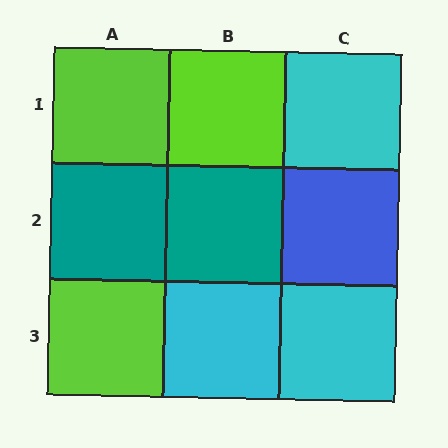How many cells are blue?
1 cell is blue.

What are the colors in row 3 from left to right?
Lime, cyan, cyan.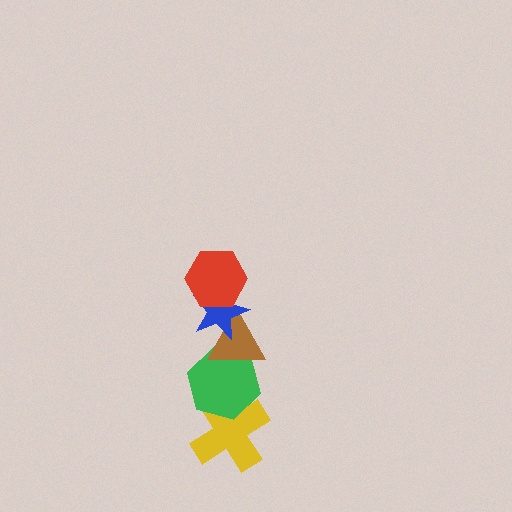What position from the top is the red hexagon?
The red hexagon is 1st from the top.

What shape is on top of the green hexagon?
The brown triangle is on top of the green hexagon.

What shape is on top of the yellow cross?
The green hexagon is on top of the yellow cross.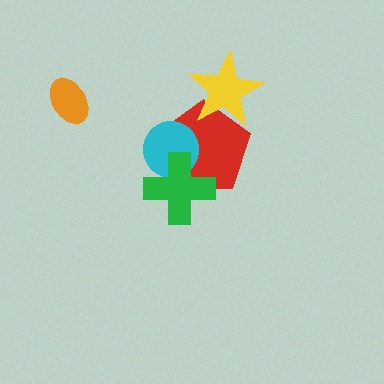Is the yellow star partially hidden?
No, no other shape covers it.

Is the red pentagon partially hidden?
Yes, it is partially covered by another shape.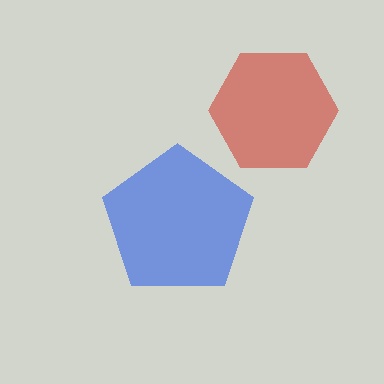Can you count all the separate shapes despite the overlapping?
Yes, there are 2 separate shapes.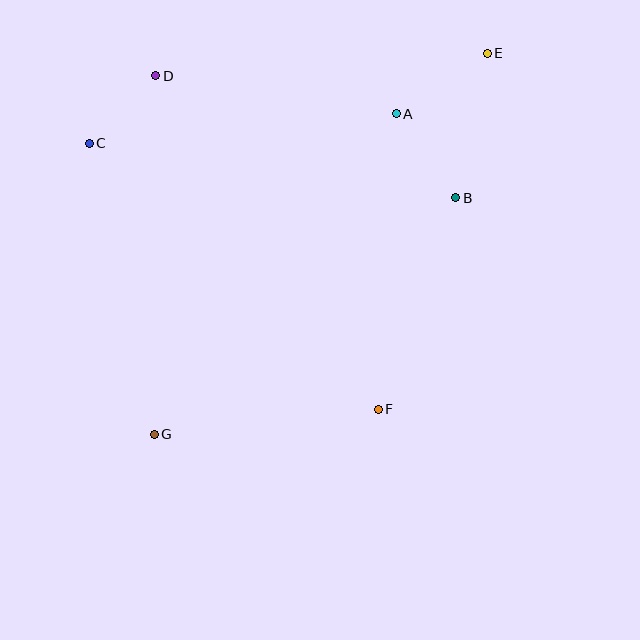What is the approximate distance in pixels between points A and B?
The distance between A and B is approximately 103 pixels.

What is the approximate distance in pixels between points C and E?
The distance between C and E is approximately 408 pixels.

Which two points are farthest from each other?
Points E and G are farthest from each other.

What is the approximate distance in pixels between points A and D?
The distance between A and D is approximately 244 pixels.